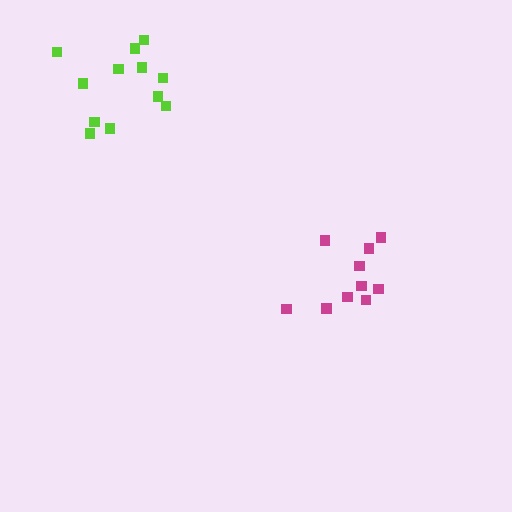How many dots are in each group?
Group 1: 10 dots, Group 2: 12 dots (22 total).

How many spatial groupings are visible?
There are 2 spatial groupings.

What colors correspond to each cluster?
The clusters are colored: magenta, lime.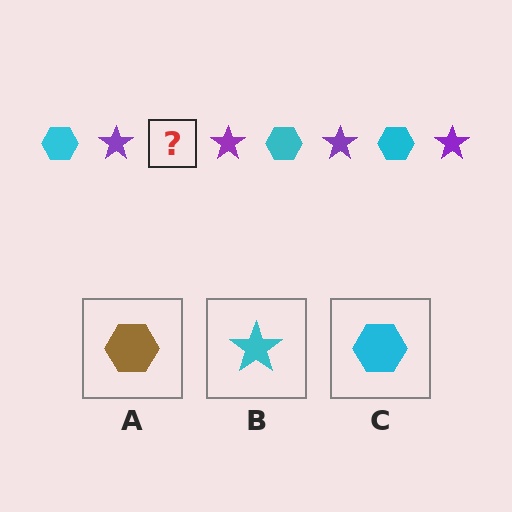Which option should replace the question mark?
Option C.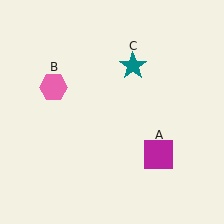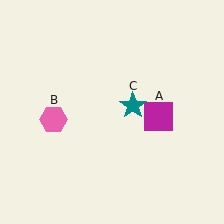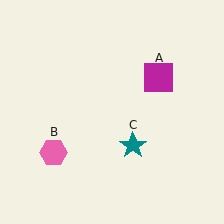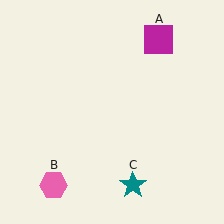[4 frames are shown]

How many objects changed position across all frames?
3 objects changed position: magenta square (object A), pink hexagon (object B), teal star (object C).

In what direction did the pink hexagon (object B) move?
The pink hexagon (object B) moved down.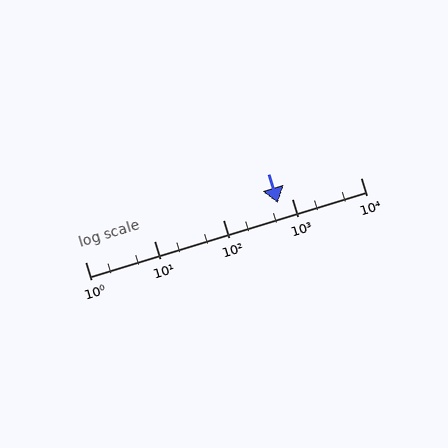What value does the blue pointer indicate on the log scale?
The pointer indicates approximately 620.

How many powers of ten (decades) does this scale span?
The scale spans 4 decades, from 1 to 10000.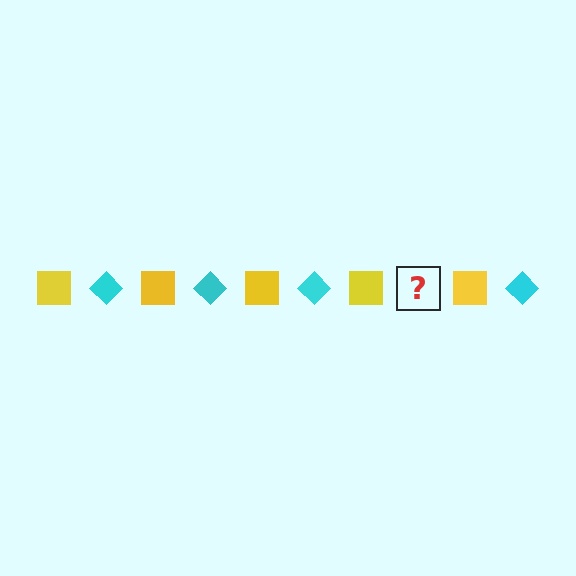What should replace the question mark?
The question mark should be replaced with a cyan diamond.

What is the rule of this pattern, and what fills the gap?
The rule is that the pattern alternates between yellow square and cyan diamond. The gap should be filled with a cyan diamond.